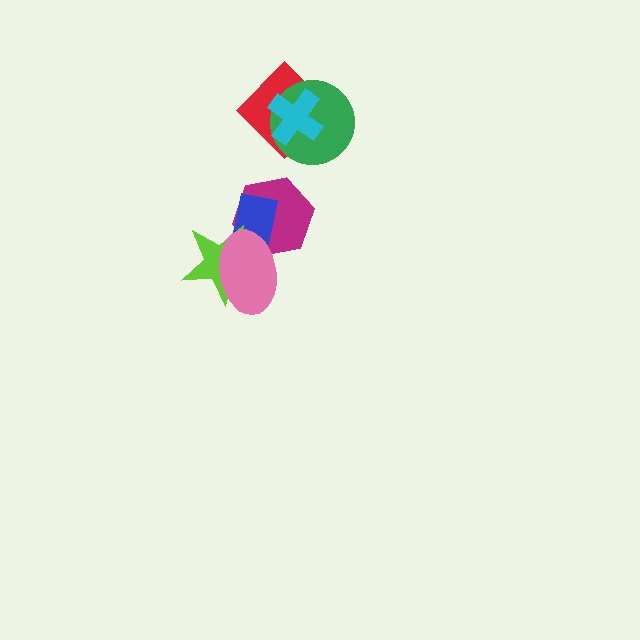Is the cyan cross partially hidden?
No, no other shape covers it.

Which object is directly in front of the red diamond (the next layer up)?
The green circle is directly in front of the red diamond.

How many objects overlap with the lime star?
3 objects overlap with the lime star.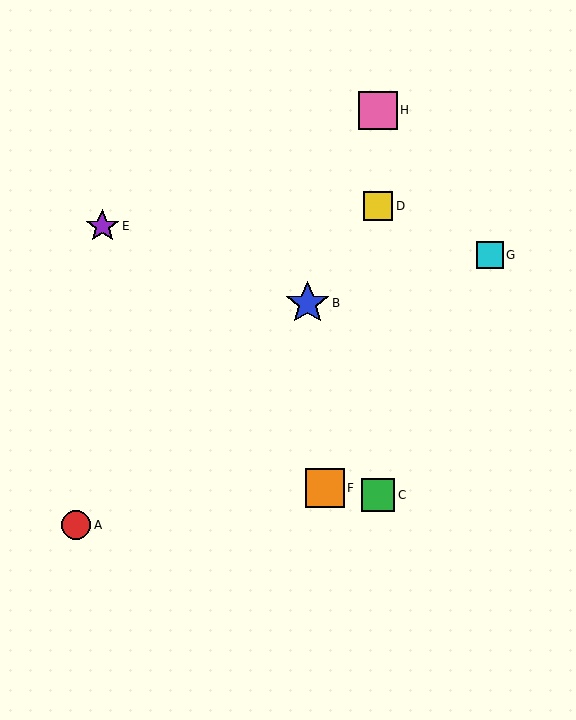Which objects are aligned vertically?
Objects C, D, H are aligned vertically.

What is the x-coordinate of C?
Object C is at x≈378.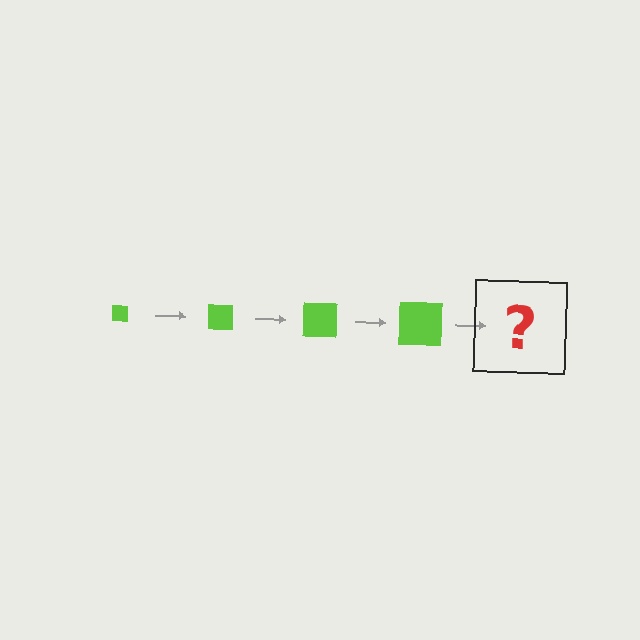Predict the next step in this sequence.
The next step is a lime square, larger than the previous one.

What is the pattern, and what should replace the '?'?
The pattern is that the square gets progressively larger each step. The '?' should be a lime square, larger than the previous one.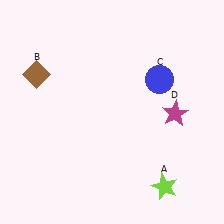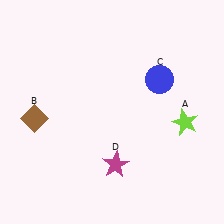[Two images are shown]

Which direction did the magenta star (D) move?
The magenta star (D) moved left.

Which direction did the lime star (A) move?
The lime star (A) moved up.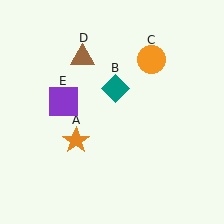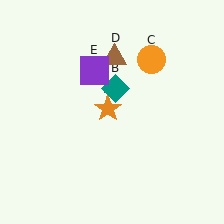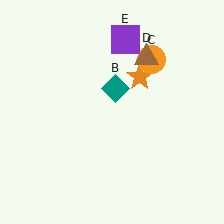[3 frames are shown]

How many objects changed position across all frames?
3 objects changed position: orange star (object A), brown triangle (object D), purple square (object E).